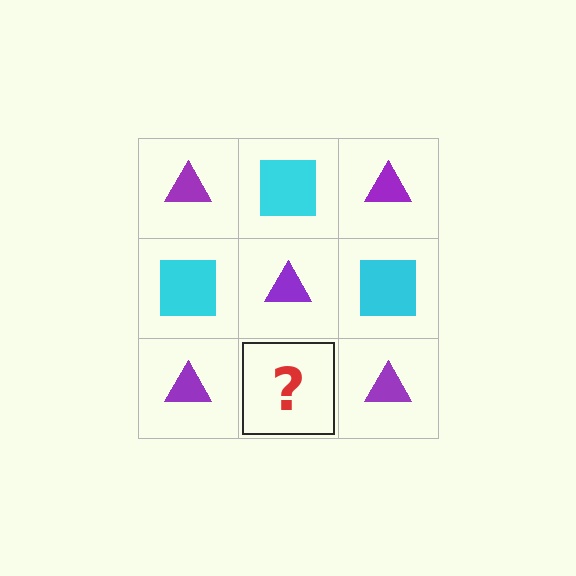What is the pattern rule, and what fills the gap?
The rule is that it alternates purple triangle and cyan square in a checkerboard pattern. The gap should be filled with a cyan square.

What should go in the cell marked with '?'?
The missing cell should contain a cyan square.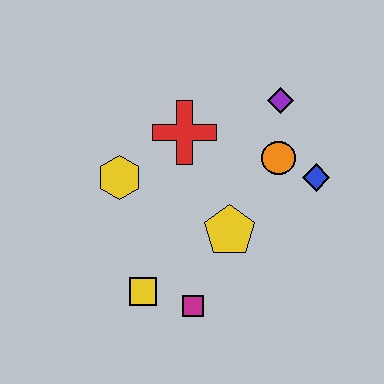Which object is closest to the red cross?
The yellow hexagon is closest to the red cross.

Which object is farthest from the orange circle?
The yellow square is farthest from the orange circle.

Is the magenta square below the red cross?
Yes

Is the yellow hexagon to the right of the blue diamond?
No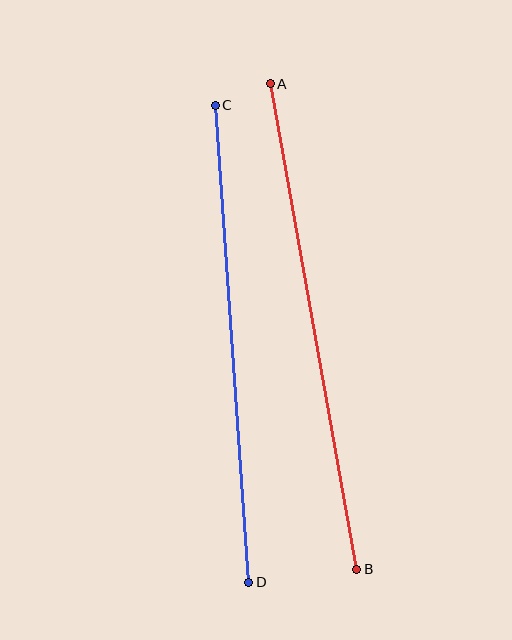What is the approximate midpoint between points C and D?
The midpoint is at approximately (232, 344) pixels.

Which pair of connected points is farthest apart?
Points A and B are farthest apart.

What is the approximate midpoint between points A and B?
The midpoint is at approximately (314, 327) pixels.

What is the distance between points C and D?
The distance is approximately 478 pixels.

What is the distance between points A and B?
The distance is approximately 493 pixels.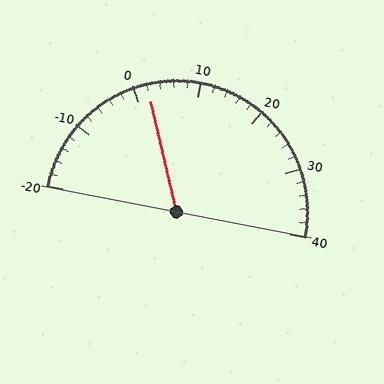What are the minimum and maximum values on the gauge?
The gauge ranges from -20 to 40.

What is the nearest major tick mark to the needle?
The nearest major tick mark is 0.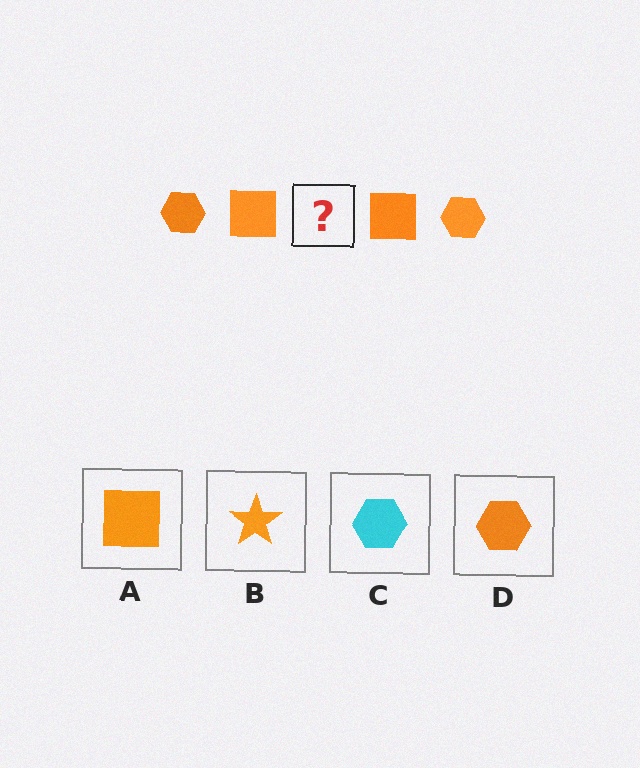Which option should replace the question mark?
Option D.